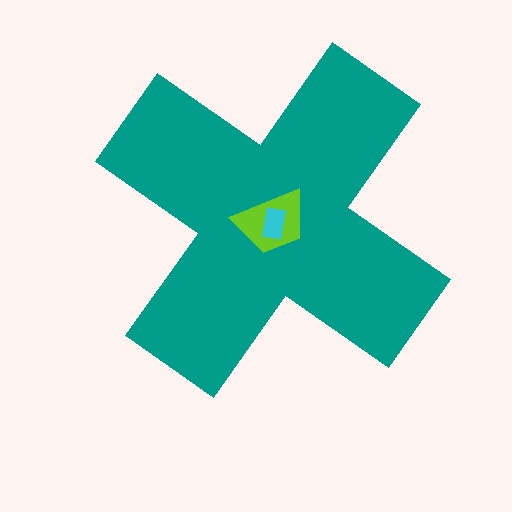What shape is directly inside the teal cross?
The lime trapezoid.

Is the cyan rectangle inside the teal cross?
Yes.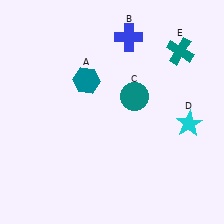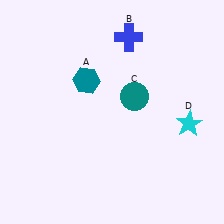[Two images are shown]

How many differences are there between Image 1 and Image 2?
There is 1 difference between the two images.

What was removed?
The teal cross (E) was removed in Image 2.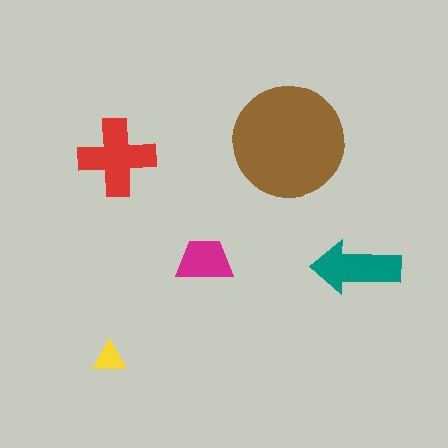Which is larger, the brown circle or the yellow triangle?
The brown circle.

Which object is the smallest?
The yellow triangle.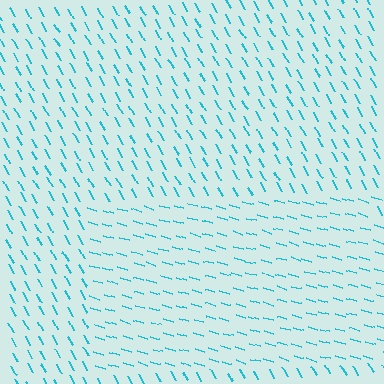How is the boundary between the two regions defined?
The boundary is defined purely by a change in line orientation (approximately 45 degrees difference). All lines are the same color and thickness.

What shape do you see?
I see a rectangle.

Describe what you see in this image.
The image is filled with small cyan line segments. A rectangle region in the image has lines oriented differently from the surrounding lines, creating a visible texture boundary.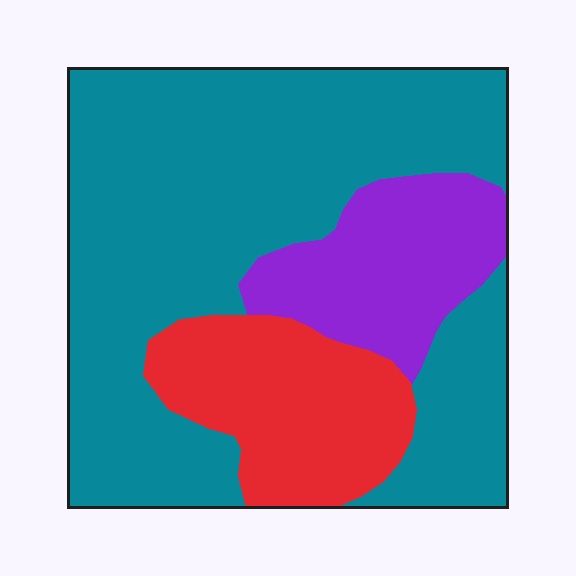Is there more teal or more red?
Teal.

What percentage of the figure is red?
Red covers 19% of the figure.